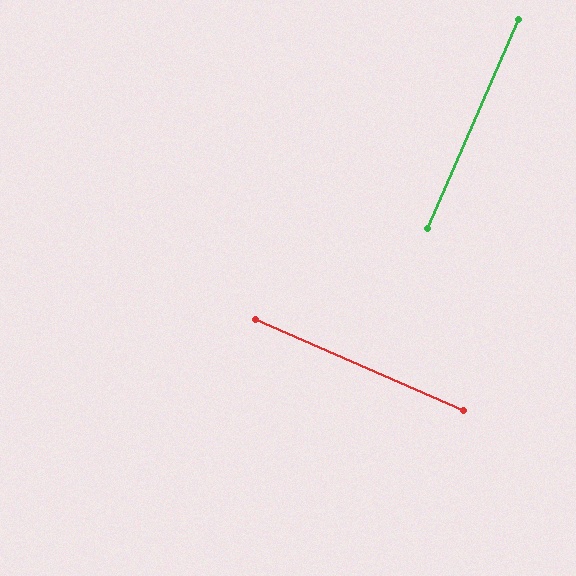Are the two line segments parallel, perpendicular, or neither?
Perpendicular — they meet at approximately 90°.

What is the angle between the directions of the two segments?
Approximately 90 degrees.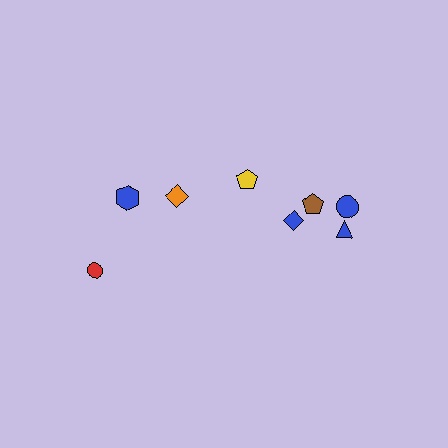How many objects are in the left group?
There are 3 objects.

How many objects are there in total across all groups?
There are 8 objects.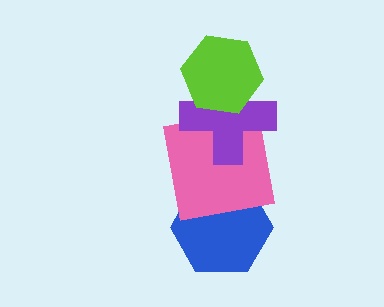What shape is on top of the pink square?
The purple cross is on top of the pink square.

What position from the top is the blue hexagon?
The blue hexagon is 4th from the top.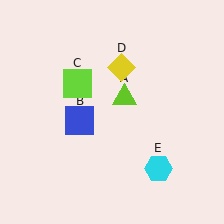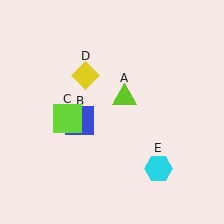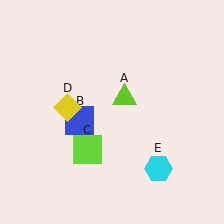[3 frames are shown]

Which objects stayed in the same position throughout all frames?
Lime triangle (object A) and blue square (object B) and cyan hexagon (object E) remained stationary.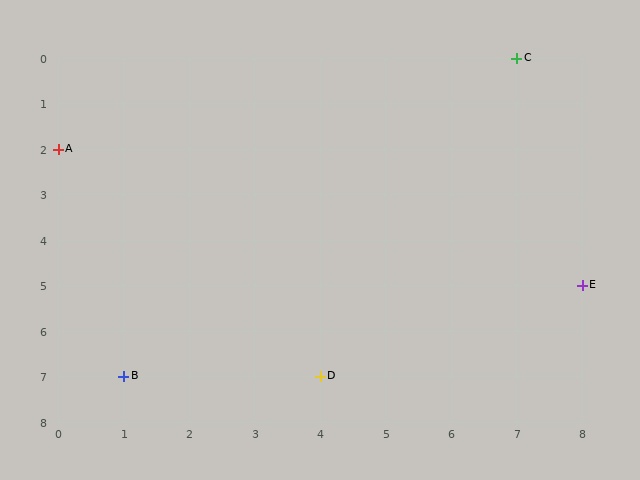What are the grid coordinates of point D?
Point D is at grid coordinates (4, 7).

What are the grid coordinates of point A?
Point A is at grid coordinates (0, 2).